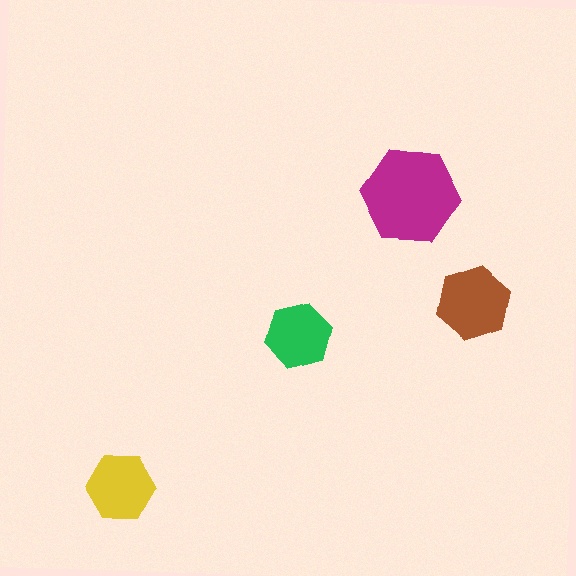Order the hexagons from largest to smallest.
the magenta one, the brown one, the yellow one, the green one.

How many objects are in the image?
There are 4 objects in the image.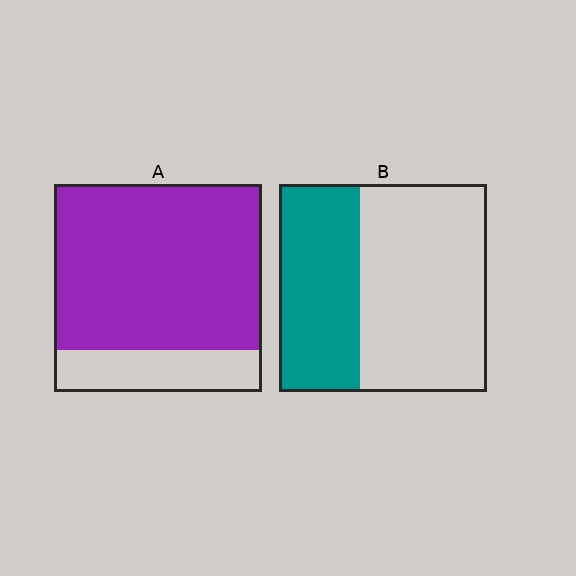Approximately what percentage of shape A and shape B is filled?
A is approximately 80% and B is approximately 40%.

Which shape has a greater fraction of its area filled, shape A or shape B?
Shape A.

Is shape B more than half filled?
No.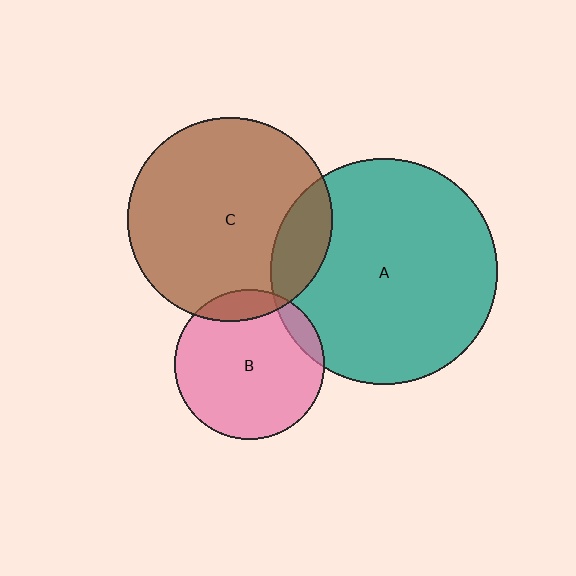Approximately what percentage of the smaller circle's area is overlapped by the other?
Approximately 15%.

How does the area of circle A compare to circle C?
Approximately 1.2 times.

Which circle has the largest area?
Circle A (teal).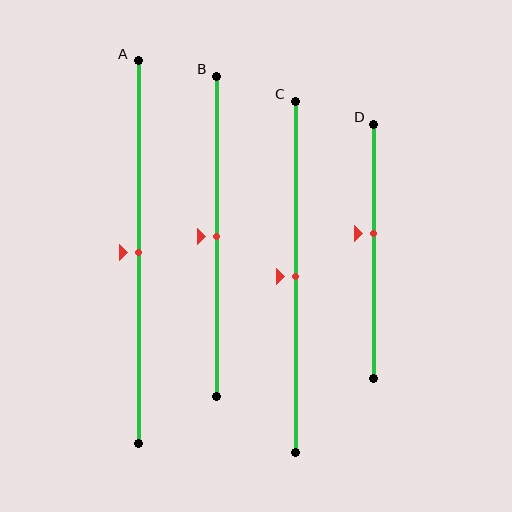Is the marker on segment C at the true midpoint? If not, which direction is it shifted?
Yes, the marker on segment C is at the true midpoint.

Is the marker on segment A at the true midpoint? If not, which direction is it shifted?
Yes, the marker on segment A is at the true midpoint.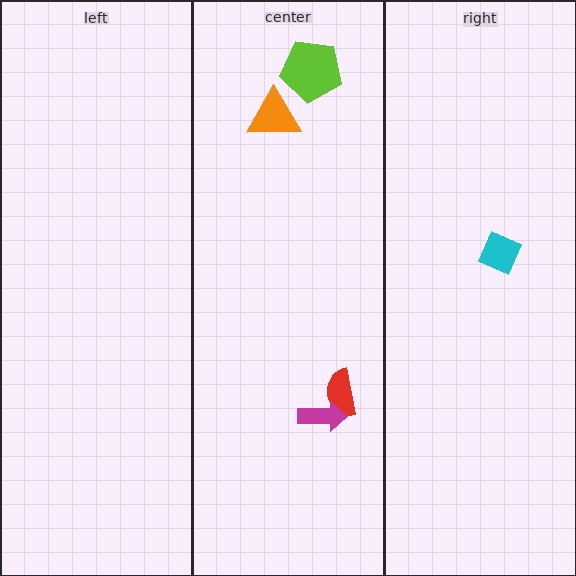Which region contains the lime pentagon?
The center region.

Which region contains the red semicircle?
The center region.